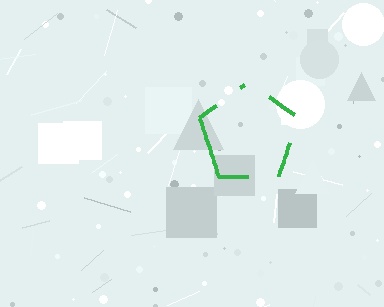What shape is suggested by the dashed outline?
The dashed outline suggests a pentagon.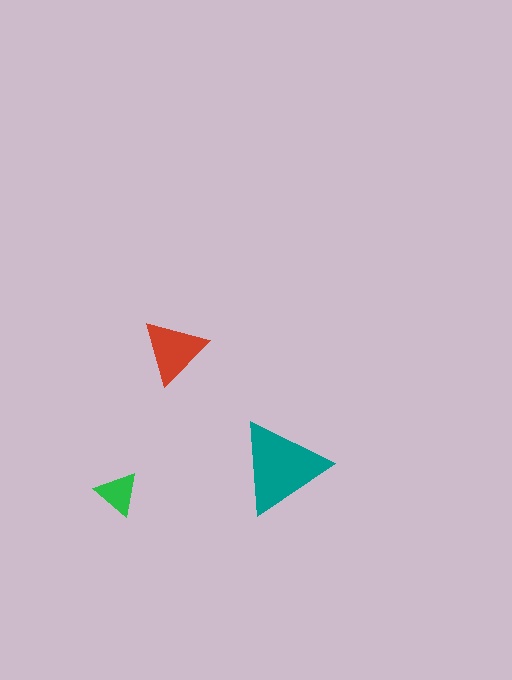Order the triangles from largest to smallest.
the teal one, the red one, the green one.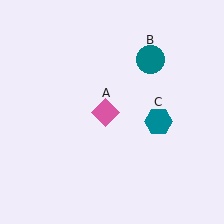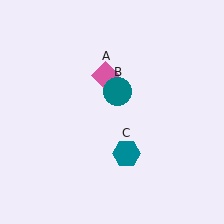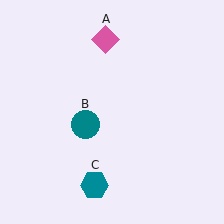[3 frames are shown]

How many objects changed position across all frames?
3 objects changed position: pink diamond (object A), teal circle (object B), teal hexagon (object C).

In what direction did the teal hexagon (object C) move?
The teal hexagon (object C) moved down and to the left.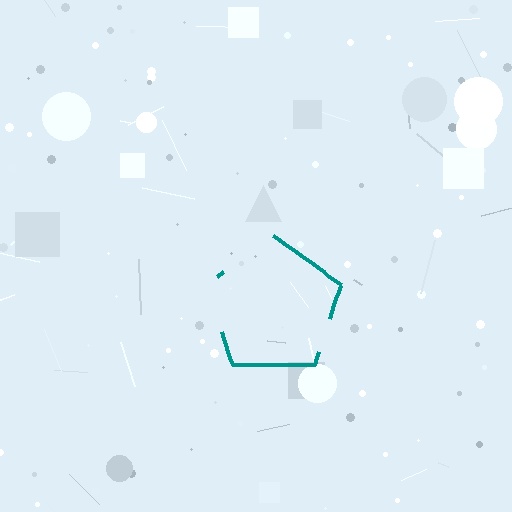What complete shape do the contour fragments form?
The contour fragments form a pentagon.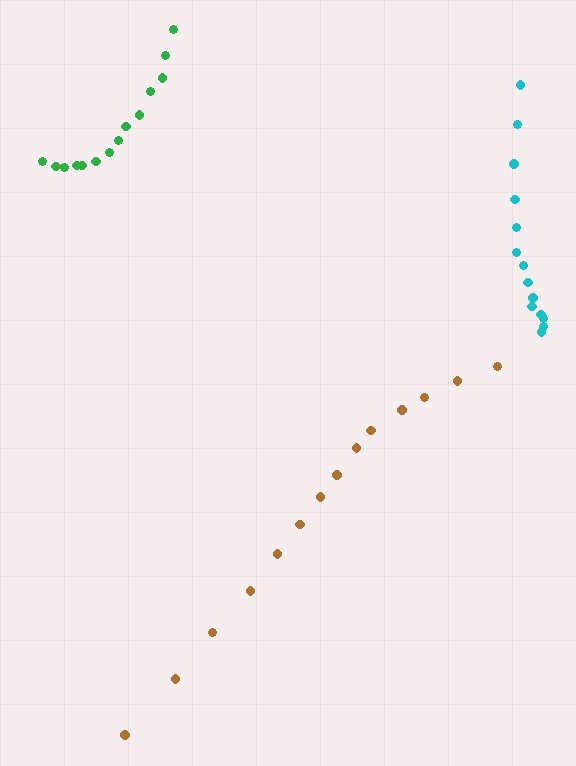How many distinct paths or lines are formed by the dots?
There are 3 distinct paths.